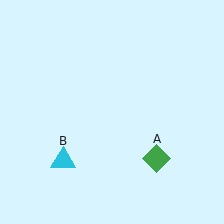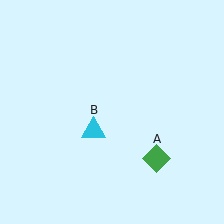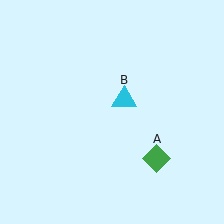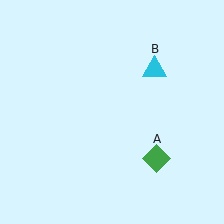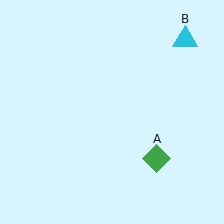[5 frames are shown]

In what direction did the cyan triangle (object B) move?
The cyan triangle (object B) moved up and to the right.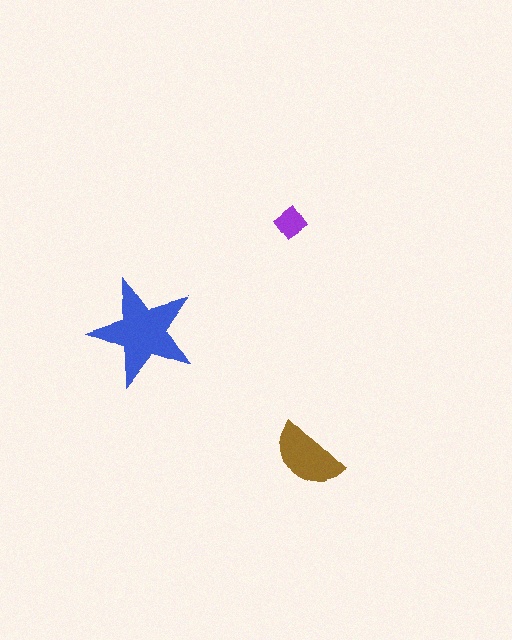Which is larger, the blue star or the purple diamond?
The blue star.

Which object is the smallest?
The purple diamond.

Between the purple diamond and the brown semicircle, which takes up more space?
The brown semicircle.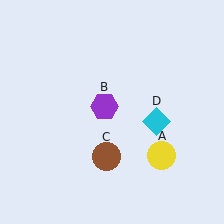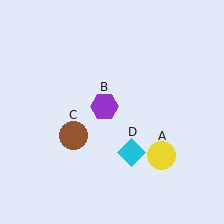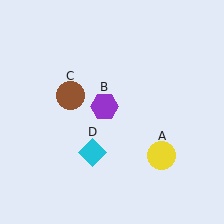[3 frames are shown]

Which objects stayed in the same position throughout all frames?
Yellow circle (object A) and purple hexagon (object B) remained stationary.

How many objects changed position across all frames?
2 objects changed position: brown circle (object C), cyan diamond (object D).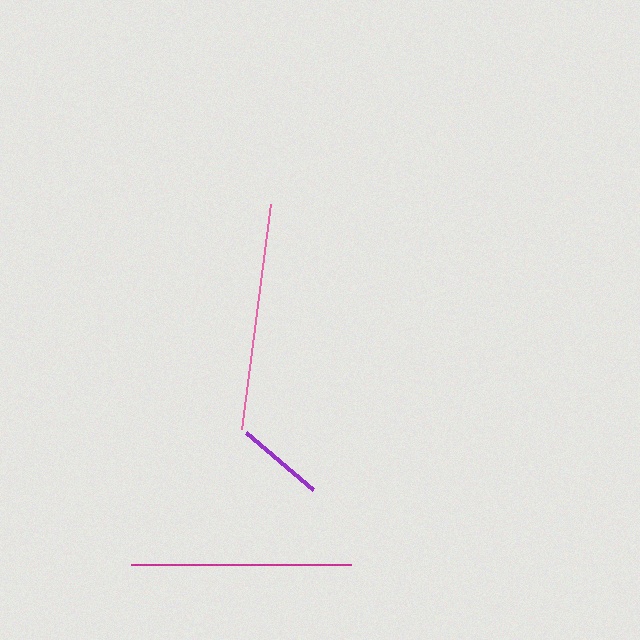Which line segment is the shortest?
The purple line is the shortest at approximately 87 pixels.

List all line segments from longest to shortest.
From longest to shortest: pink, magenta, purple.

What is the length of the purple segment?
The purple segment is approximately 87 pixels long.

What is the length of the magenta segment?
The magenta segment is approximately 220 pixels long.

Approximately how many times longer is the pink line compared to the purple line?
The pink line is approximately 2.6 times the length of the purple line.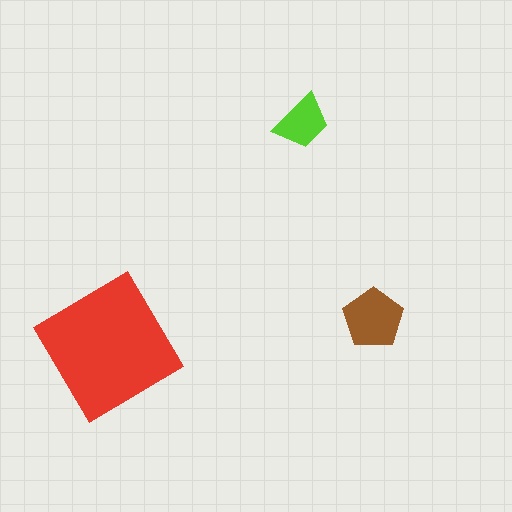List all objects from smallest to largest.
The lime trapezoid, the brown pentagon, the red diamond.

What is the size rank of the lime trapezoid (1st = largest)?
3rd.